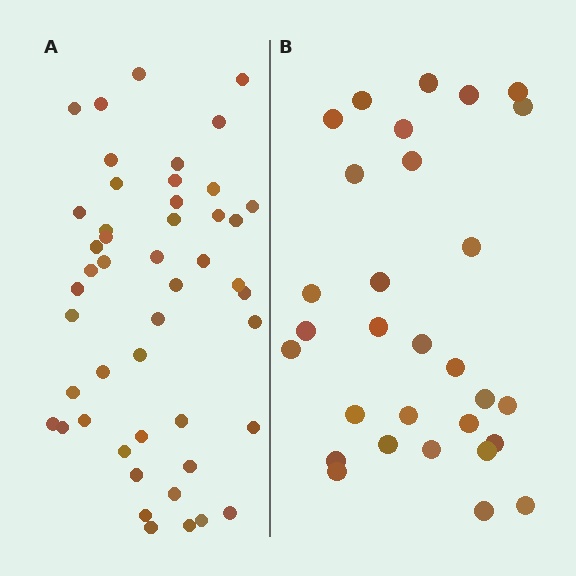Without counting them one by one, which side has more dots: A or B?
Region A (the left region) has more dots.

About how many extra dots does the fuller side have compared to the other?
Region A has approximately 20 more dots than region B.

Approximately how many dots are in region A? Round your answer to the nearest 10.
About 50 dots. (The exact count is 48, which rounds to 50.)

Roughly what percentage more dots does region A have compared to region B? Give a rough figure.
About 60% more.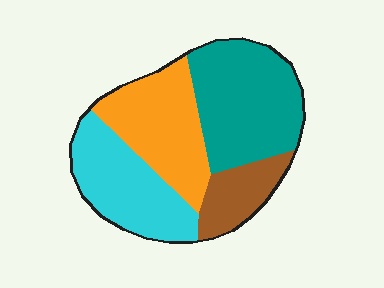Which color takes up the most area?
Teal, at roughly 35%.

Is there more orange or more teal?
Teal.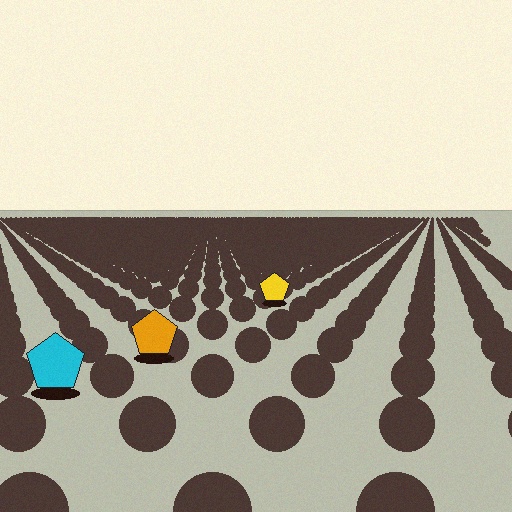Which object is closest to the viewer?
The cyan pentagon is closest. The texture marks near it are larger and more spread out.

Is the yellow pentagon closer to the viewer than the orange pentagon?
No. The orange pentagon is closer — you can tell from the texture gradient: the ground texture is coarser near it.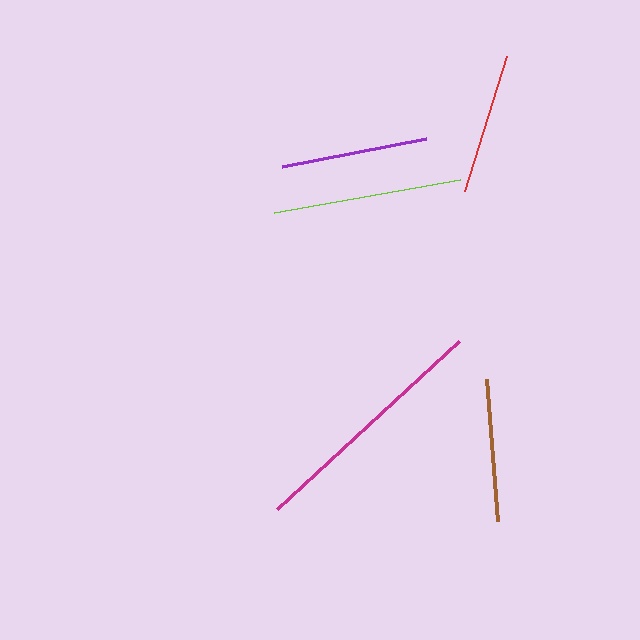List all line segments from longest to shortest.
From longest to shortest: magenta, lime, purple, brown, red.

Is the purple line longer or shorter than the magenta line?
The magenta line is longer than the purple line.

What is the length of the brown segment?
The brown segment is approximately 142 pixels long.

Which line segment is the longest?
The magenta line is the longest at approximately 249 pixels.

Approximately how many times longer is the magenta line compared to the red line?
The magenta line is approximately 1.8 times the length of the red line.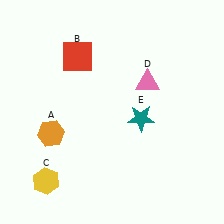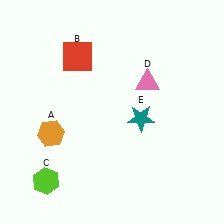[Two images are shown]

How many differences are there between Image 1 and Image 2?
There is 1 difference between the two images.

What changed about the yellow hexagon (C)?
In Image 1, C is yellow. In Image 2, it changed to lime.